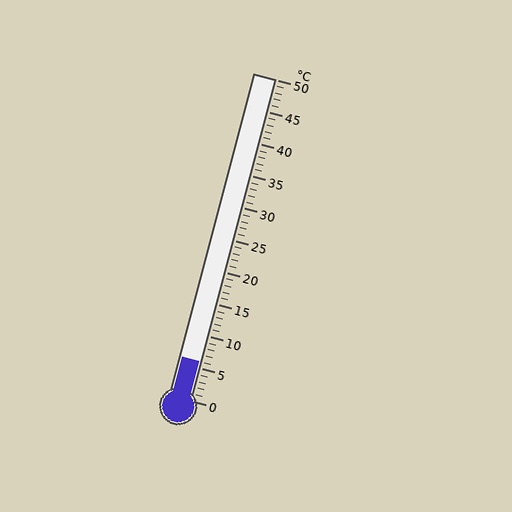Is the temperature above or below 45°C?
The temperature is below 45°C.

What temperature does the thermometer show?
The thermometer shows approximately 6°C.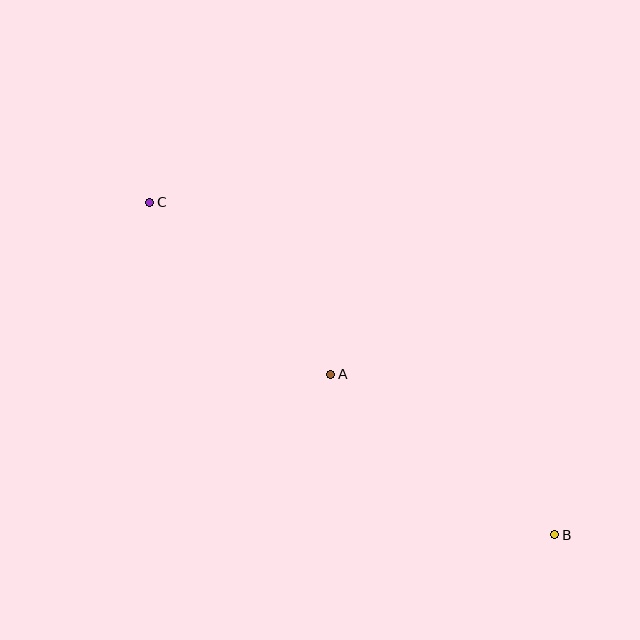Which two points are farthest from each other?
Points B and C are farthest from each other.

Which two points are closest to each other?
Points A and C are closest to each other.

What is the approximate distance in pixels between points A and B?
The distance between A and B is approximately 276 pixels.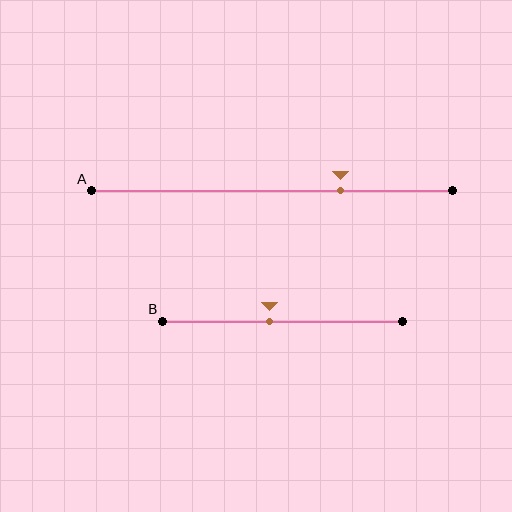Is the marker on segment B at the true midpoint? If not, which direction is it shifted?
No, the marker on segment B is shifted to the left by about 5% of the segment length.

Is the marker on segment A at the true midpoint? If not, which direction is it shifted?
No, the marker on segment A is shifted to the right by about 19% of the segment length.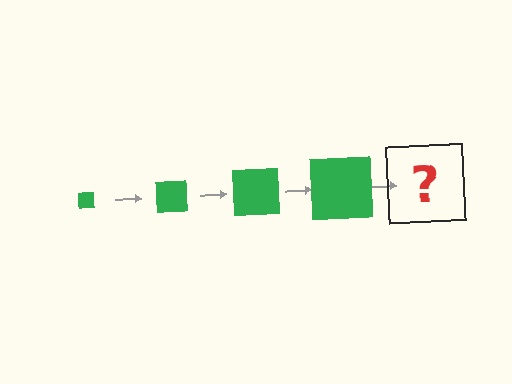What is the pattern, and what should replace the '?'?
The pattern is that the square gets progressively larger each step. The '?' should be a green square, larger than the previous one.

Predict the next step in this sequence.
The next step is a green square, larger than the previous one.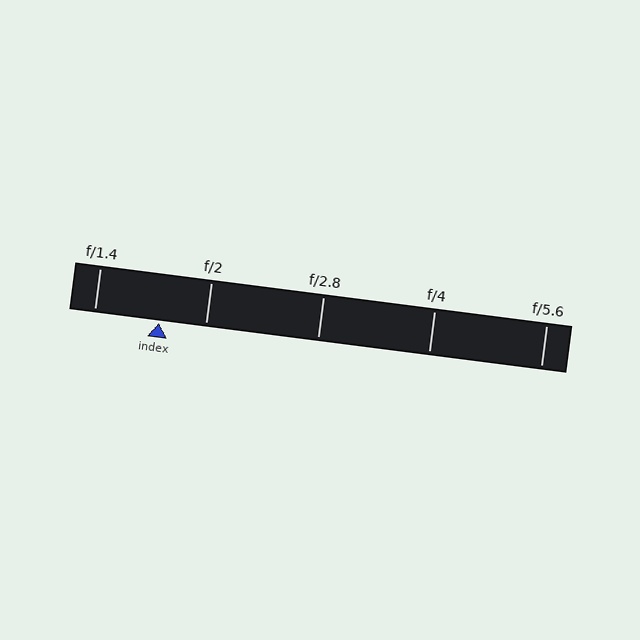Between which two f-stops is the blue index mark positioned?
The index mark is between f/1.4 and f/2.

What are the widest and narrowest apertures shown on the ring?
The widest aperture shown is f/1.4 and the narrowest is f/5.6.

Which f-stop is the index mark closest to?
The index mark is closest to f/2.